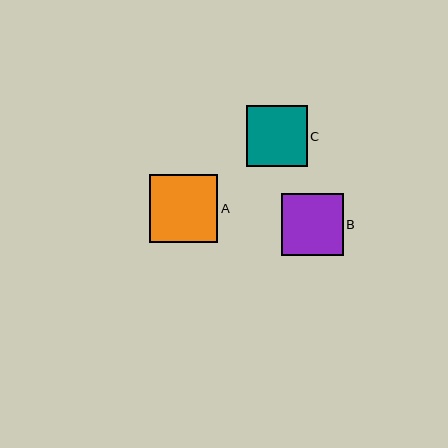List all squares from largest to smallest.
From largest to smallest: A, B, C.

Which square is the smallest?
Square C is the smallest with a size of approximately 61 pixels.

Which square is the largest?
Square A is the largest with a size of approximately 68 pixels.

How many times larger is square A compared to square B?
Square A is approximately 1.1 times the size of square B.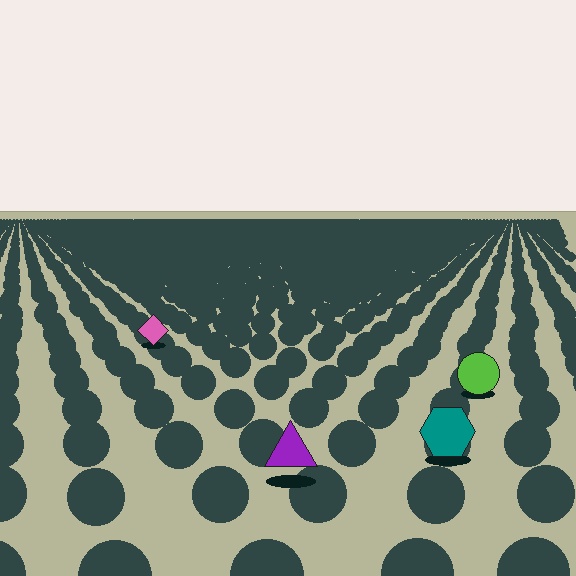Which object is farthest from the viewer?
The pink diamond is farthest from the viewer. It appears smaller and the ground texture around it is denser.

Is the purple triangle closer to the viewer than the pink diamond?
Yes. The purple triangle is closer — you can tell from the texture gradient: the ground texture is coarser near it.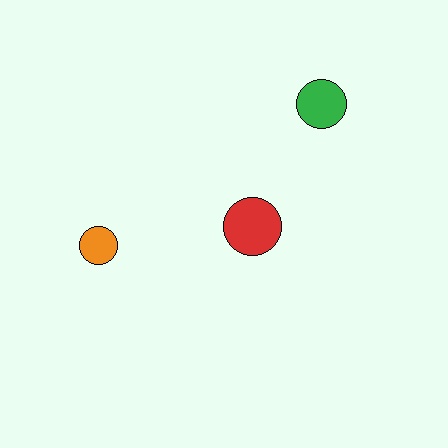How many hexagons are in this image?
There are no hexagons.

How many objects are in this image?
There are 3 objects.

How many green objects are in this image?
There is 1 green object.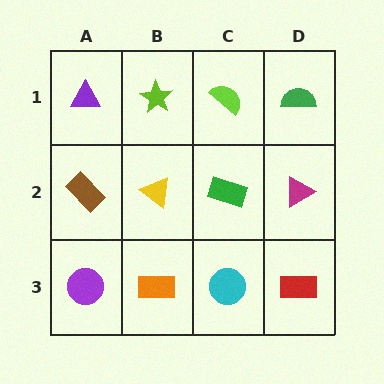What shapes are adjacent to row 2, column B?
A lime star (row 1, column B), an orange rectangle (row 3, column B), a brown rectangle (row 2, column A), a green rectangle (row 2, column C).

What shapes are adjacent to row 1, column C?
A green rectangle (row 2, column C), a lime star (row 1, column B), a green semicircle (row 1, column D).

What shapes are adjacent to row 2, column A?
A purple triangle (row 1, column A), a purple circle (row 3, column A), a yellow triangle (row 2, column B).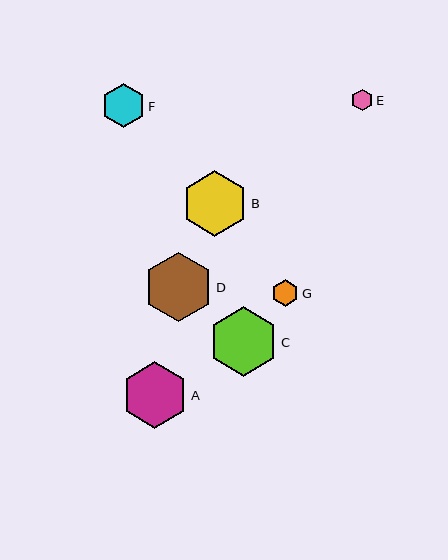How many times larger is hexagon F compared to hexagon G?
Hexagon F is approximately 1.6 times the size of hexagon G.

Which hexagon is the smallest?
Hexagon E is the smallest with a size of approximately 22 pixels.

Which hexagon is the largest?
Hexagon C is the largest with a size of approximately 69 pixels.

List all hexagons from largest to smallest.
From largest to smallest: C, D, A, B, F, G, E.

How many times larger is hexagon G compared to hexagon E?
Hexagon G is approximately 1.2 times the size of hexagon E.